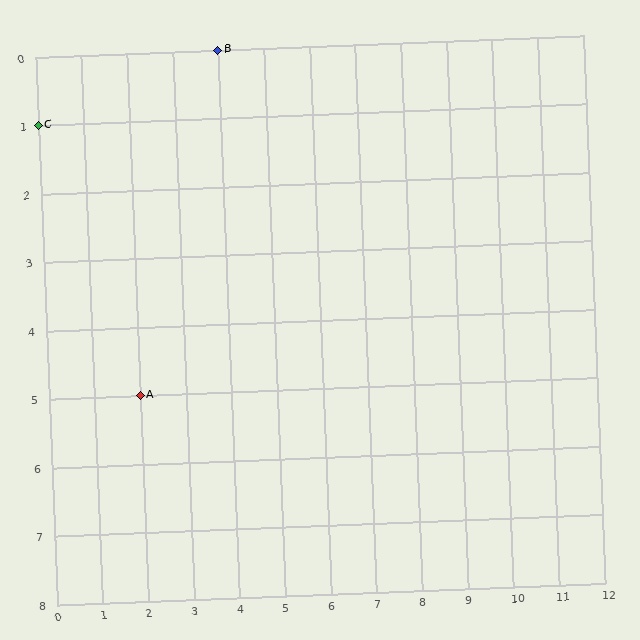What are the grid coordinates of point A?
Point A is at grid coordinates (2, 5).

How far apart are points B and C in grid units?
Points B and C are 4 columns and 1 row apart (about 4.1 grid units diagonally).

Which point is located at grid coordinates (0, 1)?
Point C is at (0, 1).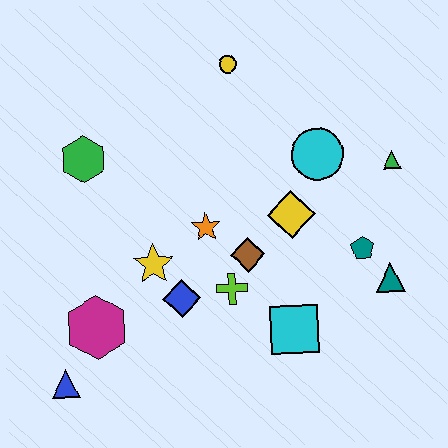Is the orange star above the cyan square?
Yes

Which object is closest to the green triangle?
The cyan circle is closest to the green triangle.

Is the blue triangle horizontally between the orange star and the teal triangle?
No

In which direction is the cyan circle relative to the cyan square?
The cyan circle is above the cyan square.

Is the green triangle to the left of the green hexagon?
No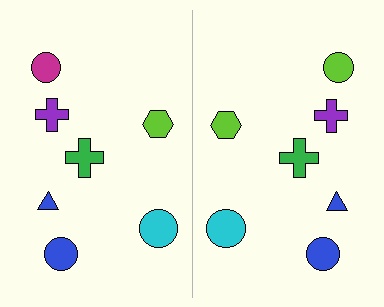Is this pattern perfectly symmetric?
No, the pattern is not perfectly symmetric. The lime circle on the right side breaks the symmetry — its mirror counterpart is magenta.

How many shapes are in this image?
There are 14 shapes in this image.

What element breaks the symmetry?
The lime circle on the right side breaks the symmetry — its mirror counterpart is magenta.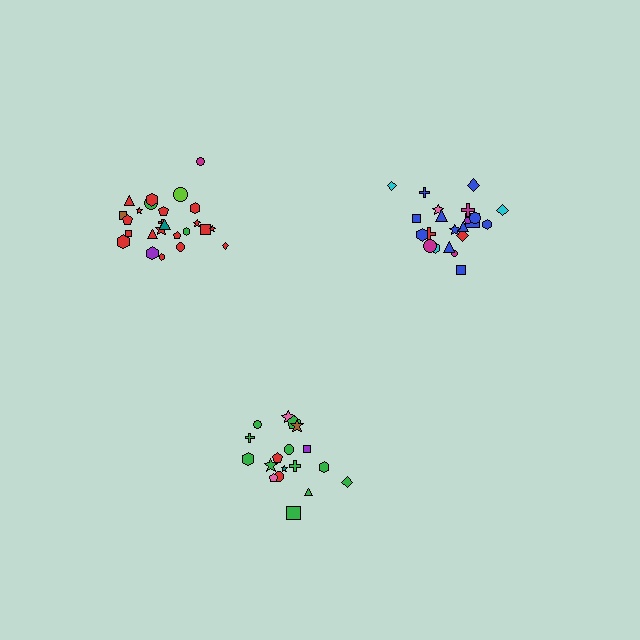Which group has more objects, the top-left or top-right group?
The top-left group.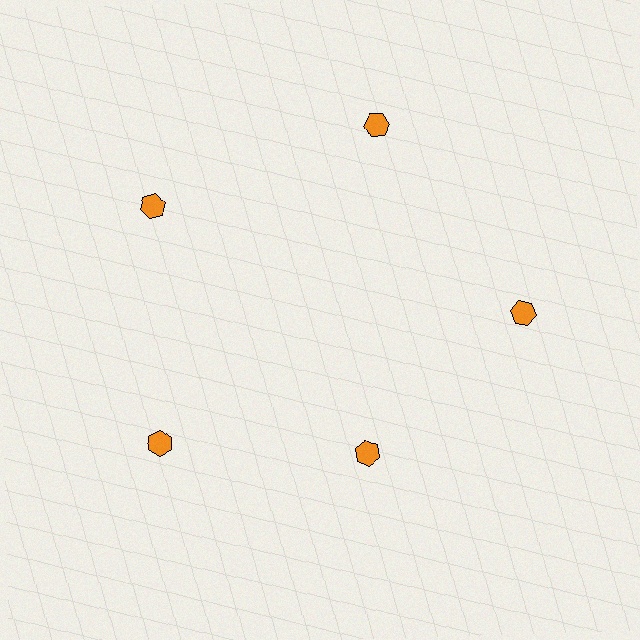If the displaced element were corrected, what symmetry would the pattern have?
It would have 5-fold rotational symmetry — the pattern would map onto itself every 72 degrees.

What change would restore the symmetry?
The symmetry would be restored by moving it outward, back onto the ring so that all 5 hexagons sit at equal angles and equal distance from the center.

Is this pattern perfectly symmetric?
No. The 5 orange hexagons are arranged in a ring, but one element near the 5 o'clock position is pulled inward toward the center, breaking the 5-fold rotational symmetry.